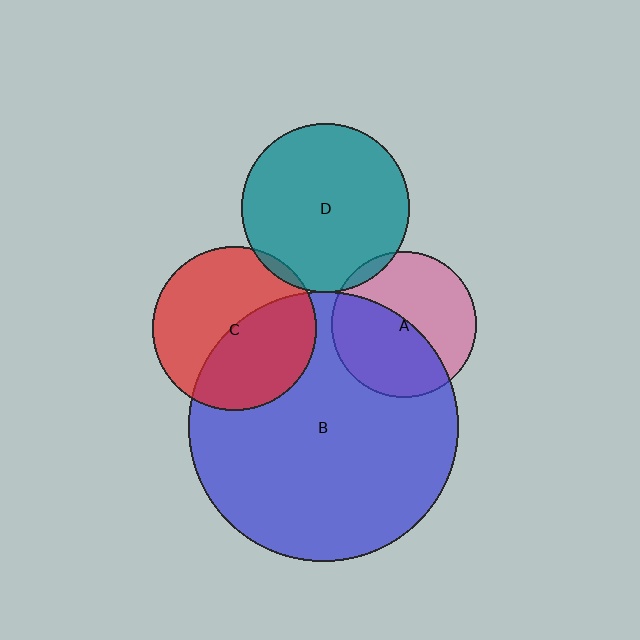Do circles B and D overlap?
Yes.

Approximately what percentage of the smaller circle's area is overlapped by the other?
Approximately 5%.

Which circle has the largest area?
Circle B (blue).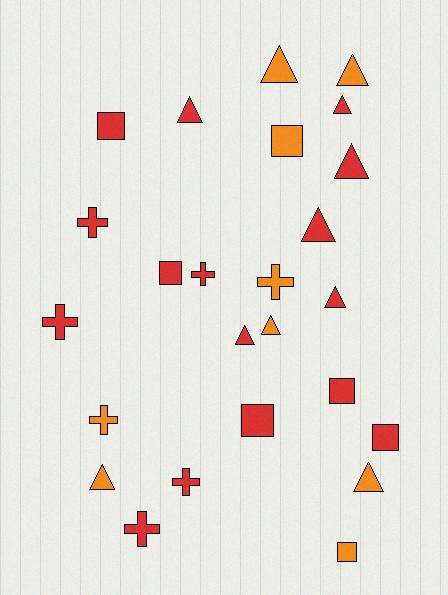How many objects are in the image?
There are 25 objects.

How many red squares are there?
There are 5 red squares.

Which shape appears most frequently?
Triangle, with 11 objects.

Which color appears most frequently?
Red, with 16 objects.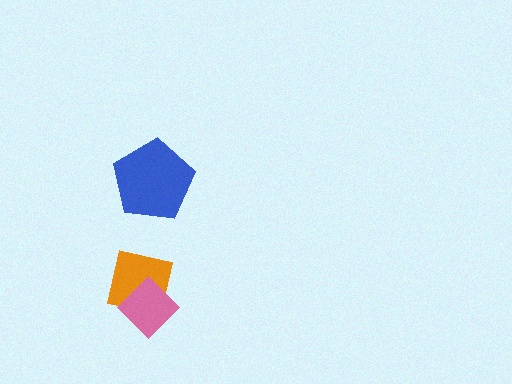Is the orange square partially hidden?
Yes, it is partially covered by another shape.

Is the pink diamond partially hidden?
No, no other shape covers it.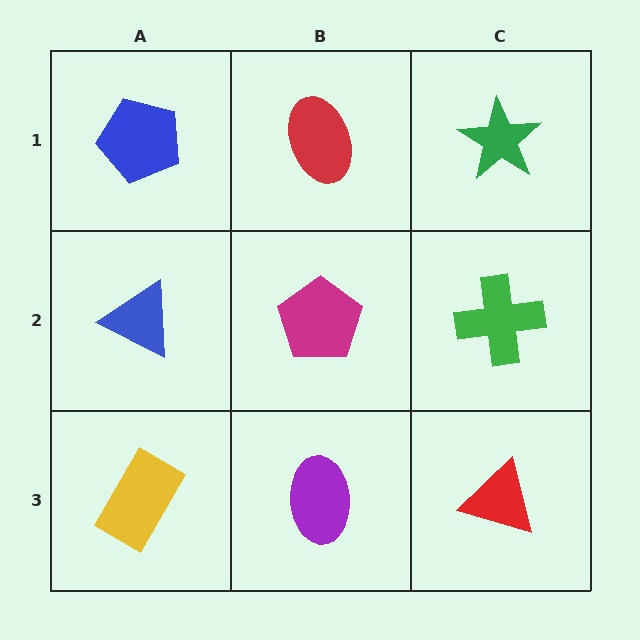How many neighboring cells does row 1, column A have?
2.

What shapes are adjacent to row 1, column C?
A green cross (row 2, column C), a red ellipse (row 1, column B).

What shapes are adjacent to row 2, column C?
A green star (row 1, column C), a red triangle (row 3, column C), a magenta pentagon (row 2, column B).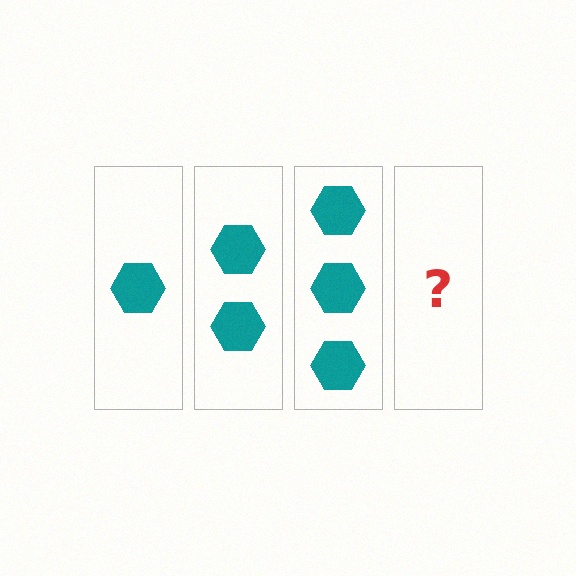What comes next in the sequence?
The next element should be 4 hexagons.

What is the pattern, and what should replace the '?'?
The pattern is that each step adds one more hexagon. The '?' should be 4 hexagons.